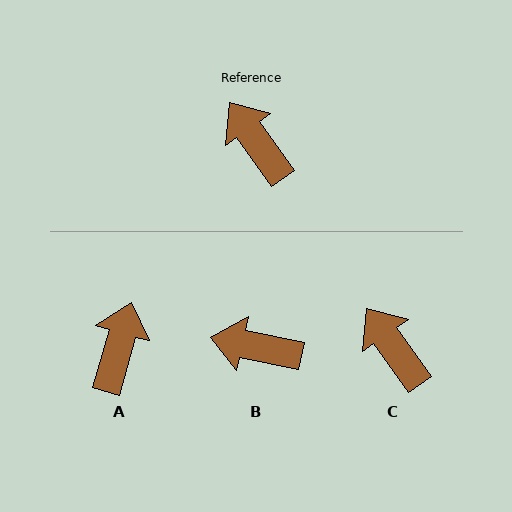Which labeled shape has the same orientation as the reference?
C.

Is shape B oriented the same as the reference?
No, it is off by about 43 degrees.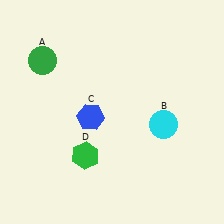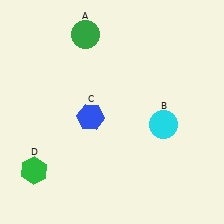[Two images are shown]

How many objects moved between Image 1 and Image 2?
2 objects moved between the two images.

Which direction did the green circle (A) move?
The green circle (A) moved right.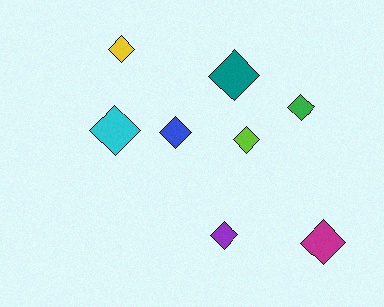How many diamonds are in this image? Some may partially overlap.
There are 8 diamonds.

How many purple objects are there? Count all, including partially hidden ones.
There is 1 purple object.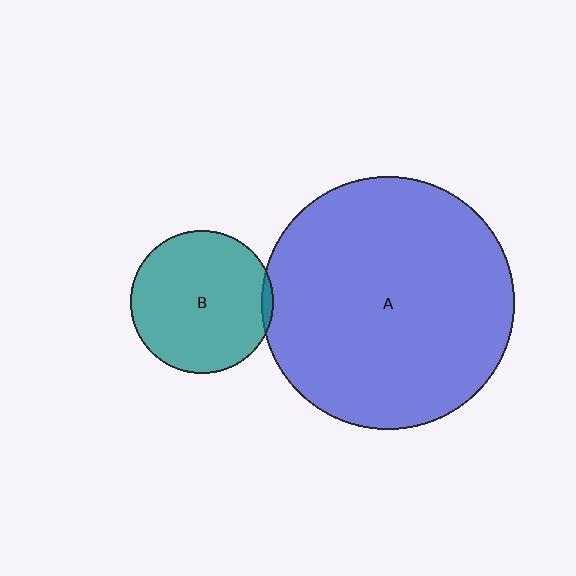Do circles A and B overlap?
Yes.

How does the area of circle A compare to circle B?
Approximately 3.1 times.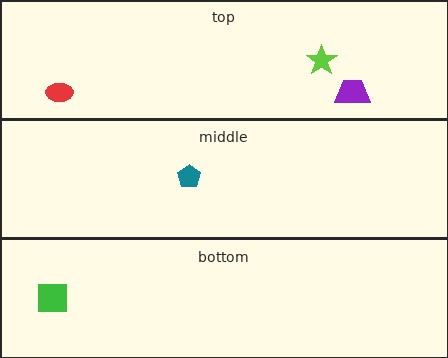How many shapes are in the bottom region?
1.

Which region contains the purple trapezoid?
The top region.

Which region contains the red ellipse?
The top region.